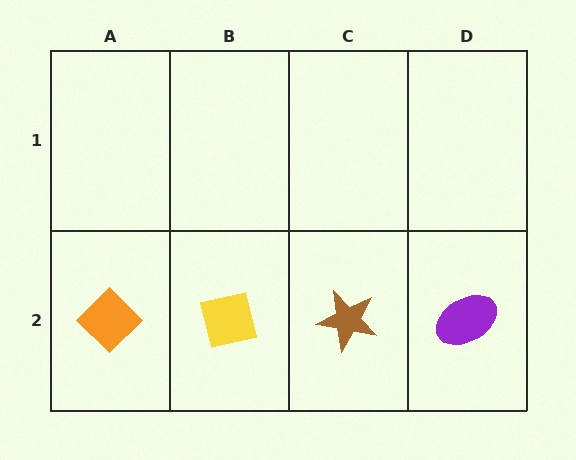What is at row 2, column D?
A purple ellipse.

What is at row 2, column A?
An orange diamond.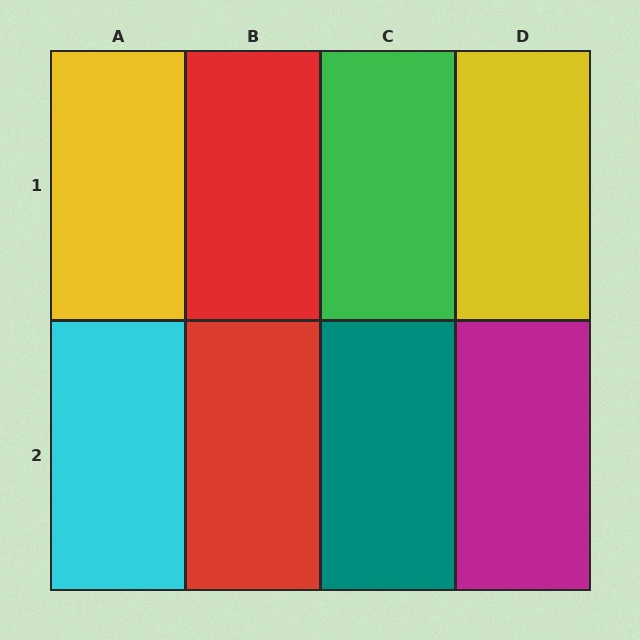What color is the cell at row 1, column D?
Yellow.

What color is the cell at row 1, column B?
Red.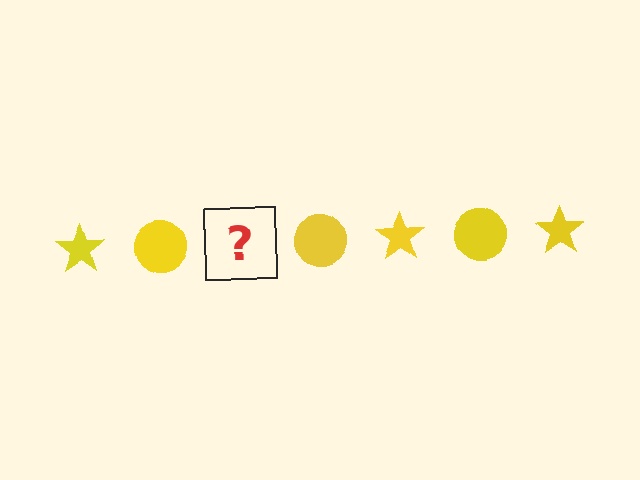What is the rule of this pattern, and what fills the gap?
The rule is that the pattern cycles through star, circle shapes in yellow. The gap should be filled with a yellow star.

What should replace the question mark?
The question mark should be replaced with a yellow star.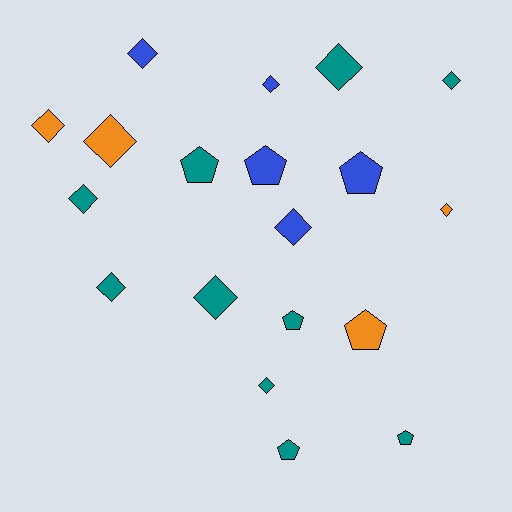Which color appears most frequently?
Teal, with 10 objects.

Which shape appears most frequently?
Diamond, with 12 objects.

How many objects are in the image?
There are 19 objects.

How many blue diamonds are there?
There are 3 blue diamonds.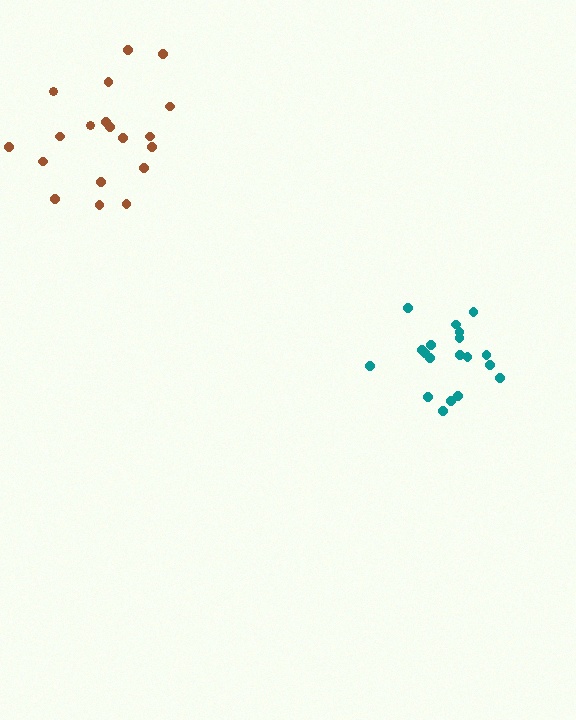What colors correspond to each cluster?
The clusters are colored: brown, teal.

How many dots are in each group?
Group 1: 19 dots, Group 2: 19 dots (38 total).